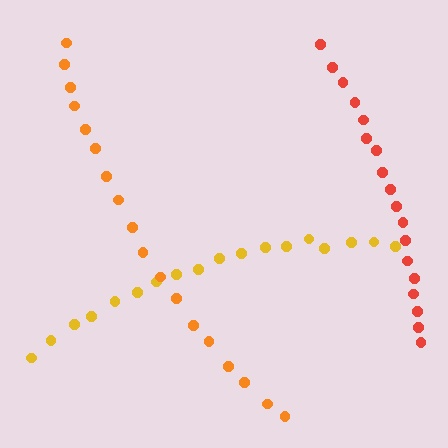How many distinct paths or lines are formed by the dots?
There are 3 distinct paths.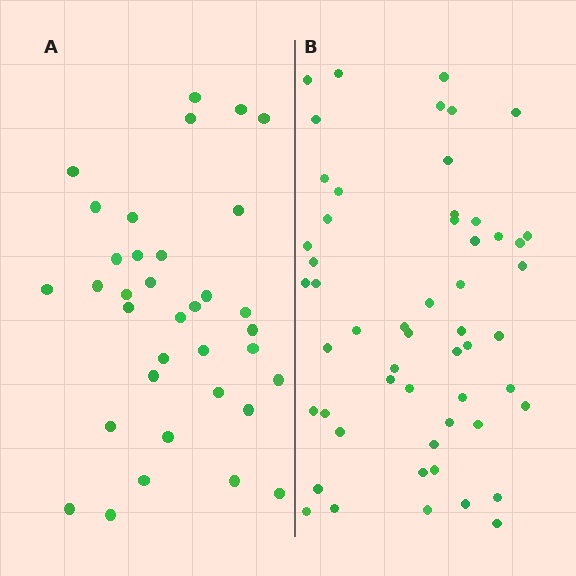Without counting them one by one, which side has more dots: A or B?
Region B (the right region) has more dots.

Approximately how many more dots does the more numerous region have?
Region B has approximately 20 more dots than region A.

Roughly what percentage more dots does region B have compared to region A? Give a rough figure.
About 55% more.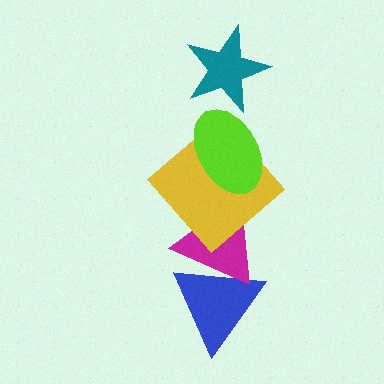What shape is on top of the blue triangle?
The magenta triangle is on top of the blue triangle.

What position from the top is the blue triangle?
The blue triangle is 5th from the top.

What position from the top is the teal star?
The teal star is 1st from the top.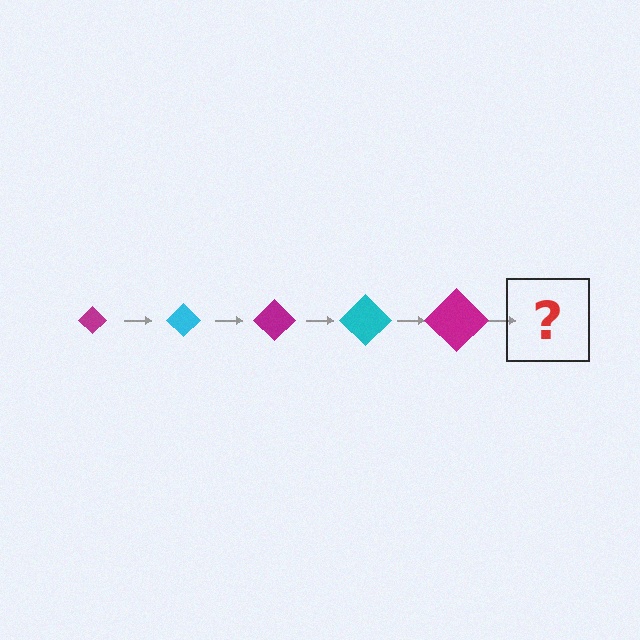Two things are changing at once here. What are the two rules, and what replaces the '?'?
The two rules are that the diamond grows larger each step and the color cycles through magenta and cyan. The '?' should be a cyan diamond, larger than the previous one.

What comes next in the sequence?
The next element should be a cyan diamond, larger than the previous one.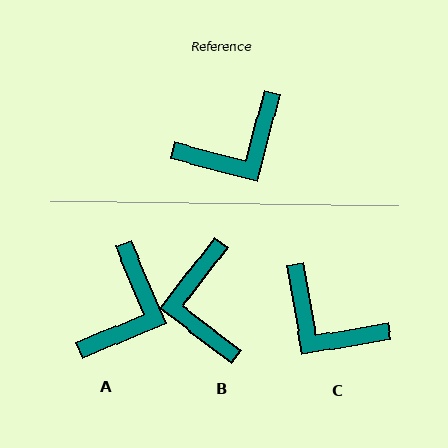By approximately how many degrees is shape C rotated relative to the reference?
Approximately 66 degrees clockwise.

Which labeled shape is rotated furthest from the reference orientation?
B, about 113 degrees away.